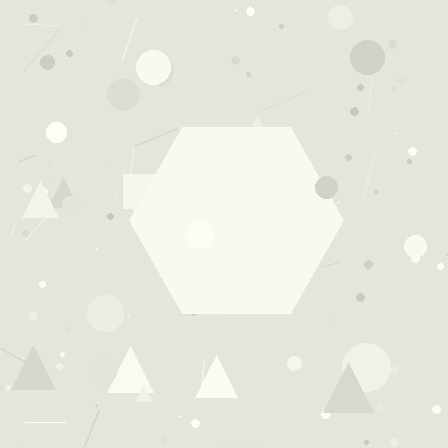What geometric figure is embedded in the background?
A hexagon is embedded in the background.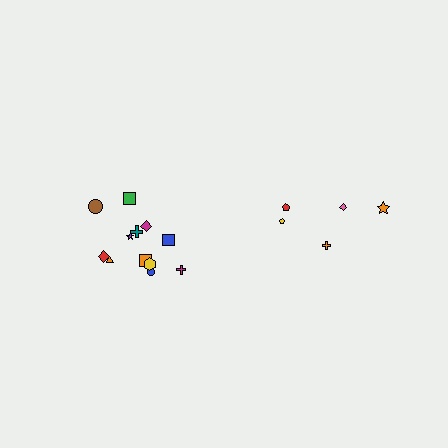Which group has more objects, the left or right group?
The left group.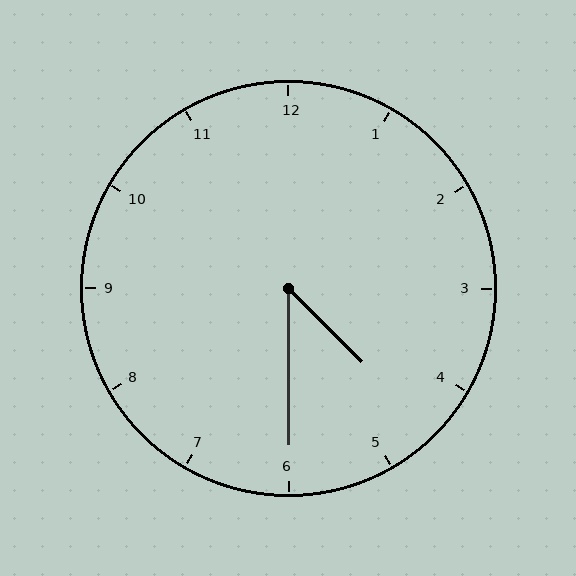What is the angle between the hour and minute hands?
Approximately 45 degrees.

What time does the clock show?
4:30.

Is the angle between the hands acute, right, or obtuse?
It is acute.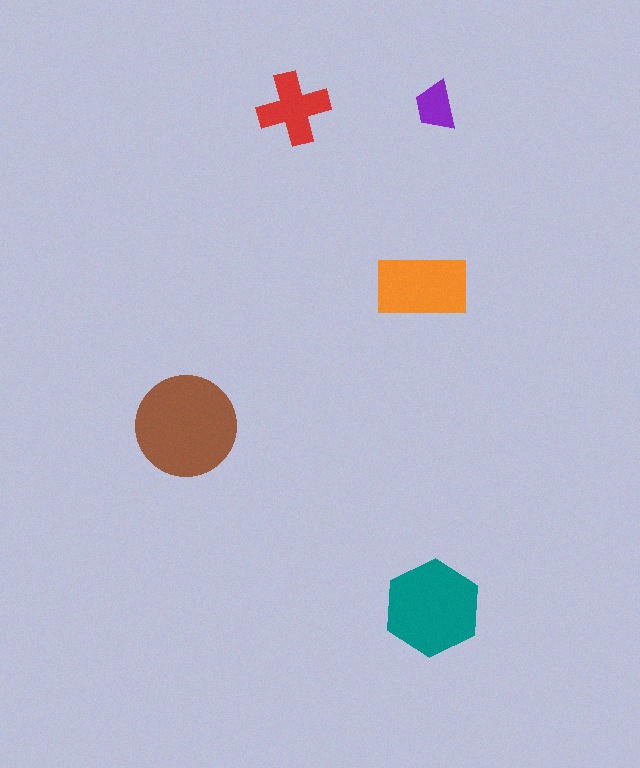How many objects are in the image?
There are 5 objects in the image.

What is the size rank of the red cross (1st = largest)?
4th.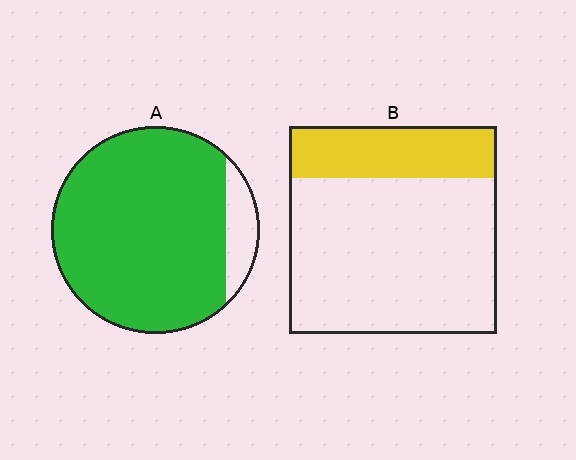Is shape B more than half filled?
No.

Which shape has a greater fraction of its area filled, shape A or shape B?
Shape A.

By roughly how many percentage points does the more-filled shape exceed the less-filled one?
By roughly 65 percentage points (A over B).